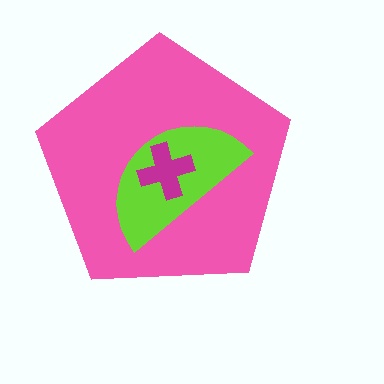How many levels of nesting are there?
3.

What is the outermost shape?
The pink pentagon.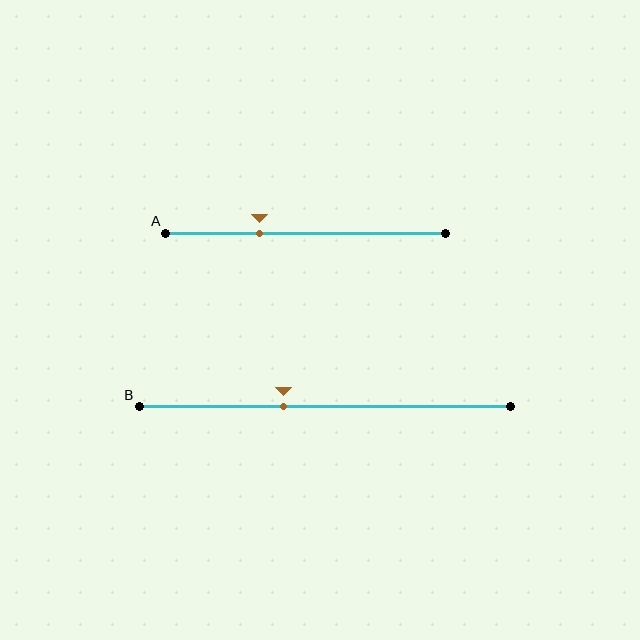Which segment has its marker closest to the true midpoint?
Segment B has its marker closest to the true midpoint.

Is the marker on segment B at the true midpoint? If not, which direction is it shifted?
No, the marker on segment B is shifted to the left by about 11% of the segment length.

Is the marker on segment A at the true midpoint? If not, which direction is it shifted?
No, the marker on segment A is shifted to the left by about 16% of the segment length.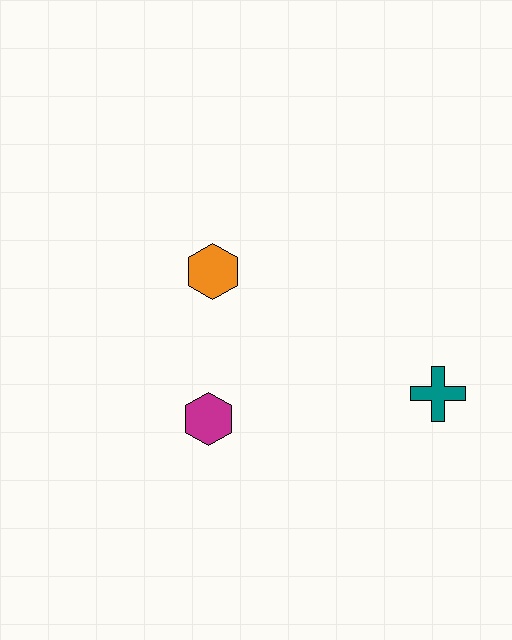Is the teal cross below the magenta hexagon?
No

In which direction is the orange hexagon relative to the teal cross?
The orange hexagon is to the left of the teal cross.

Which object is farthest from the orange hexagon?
The teal cross is farthest from the orange hexagon.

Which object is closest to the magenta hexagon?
The orange hexagon is closest to the magenta hexagon.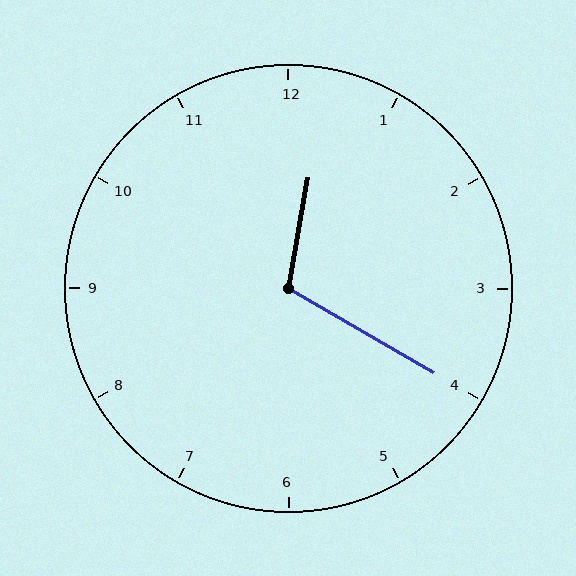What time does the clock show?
12:20.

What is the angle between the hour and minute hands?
Approximately 110 degrees.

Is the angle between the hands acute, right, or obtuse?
It is obtuse.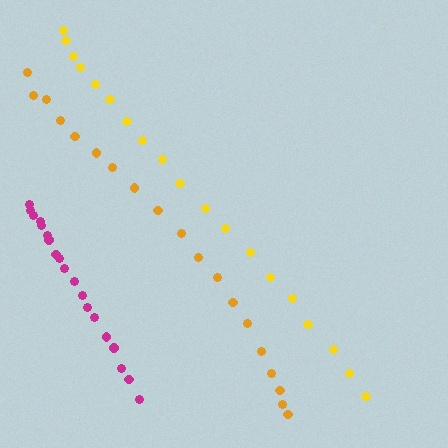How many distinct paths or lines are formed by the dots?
There are 3 distinct paths.